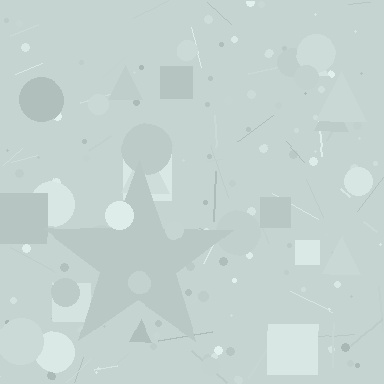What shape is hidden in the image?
A star is hidden in the image.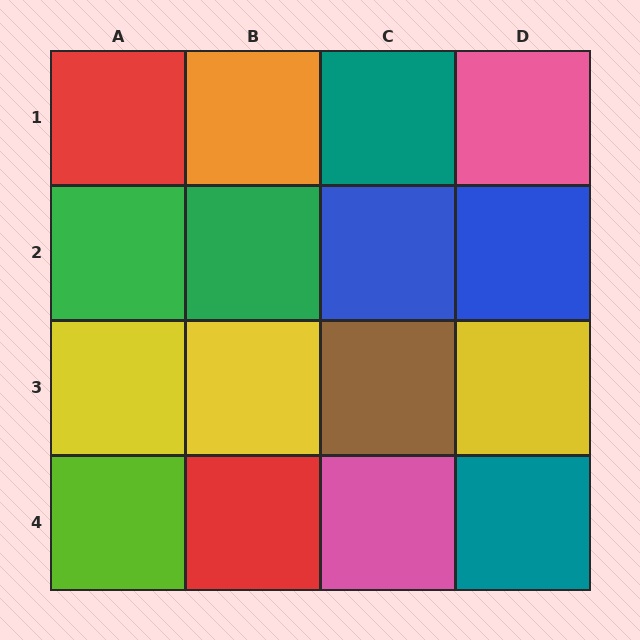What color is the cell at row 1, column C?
Teal.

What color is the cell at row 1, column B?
Orange.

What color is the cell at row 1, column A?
Red.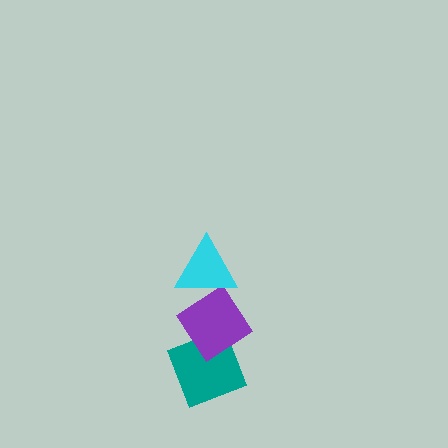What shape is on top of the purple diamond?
The cyan triangle is on top of the purple diamond.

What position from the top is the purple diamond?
The purple diamond is 2nd from the top.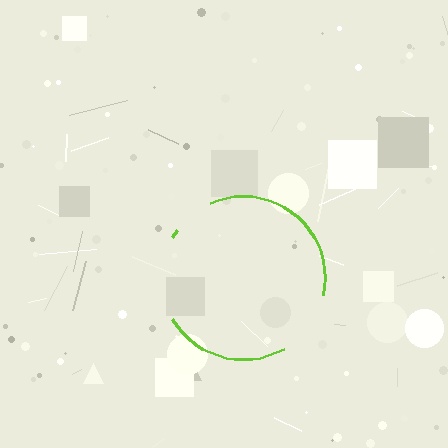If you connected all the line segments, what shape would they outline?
They would outline a circle.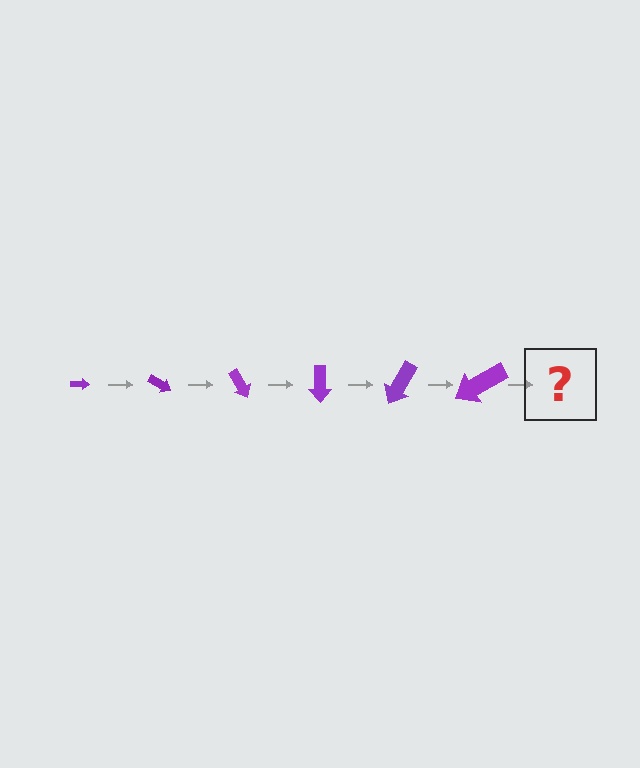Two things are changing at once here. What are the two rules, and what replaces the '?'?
The two rules are that the arrow grows larger each step and it rotates 30 degrees each step. The '?' should be an arrow, larger than the previous one and rotated 180 degrees from the start.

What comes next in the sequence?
The next element should be an arrow, larger than the previous one and rotated 180 degrees from the start.